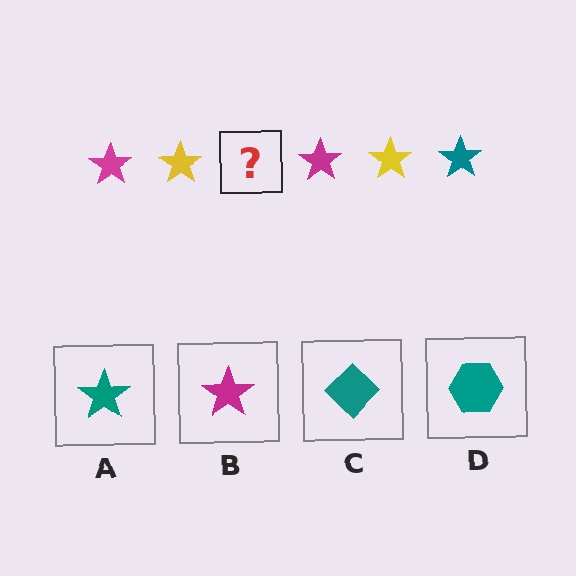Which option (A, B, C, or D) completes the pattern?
A.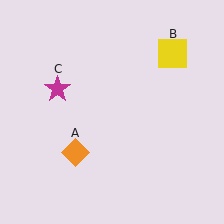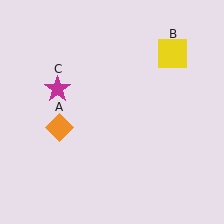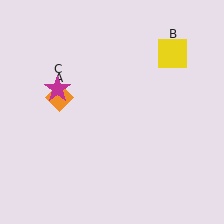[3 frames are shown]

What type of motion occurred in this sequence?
The orange diamond (object A) rotated clockwise around the center of the scene.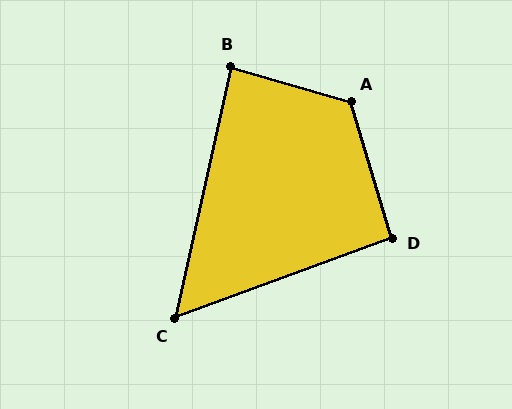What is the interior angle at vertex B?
Approximately 86 degrees (approximately right).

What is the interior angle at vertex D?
Approximately 94 degrees (approximately right).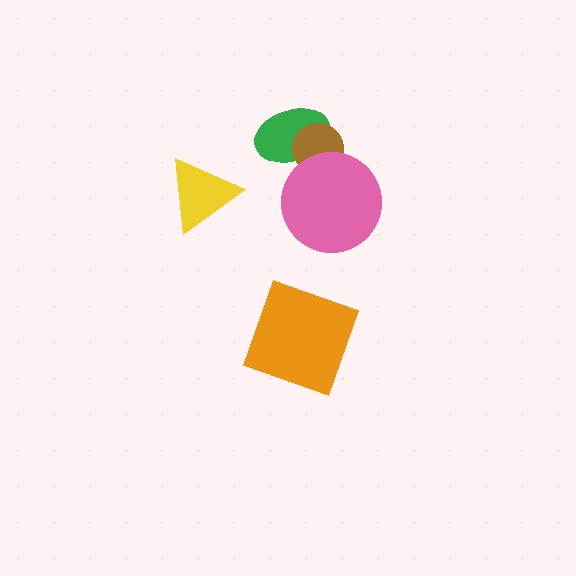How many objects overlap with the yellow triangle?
0 objects overlap with the yellow triangle.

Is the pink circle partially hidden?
No, no other shape covers it.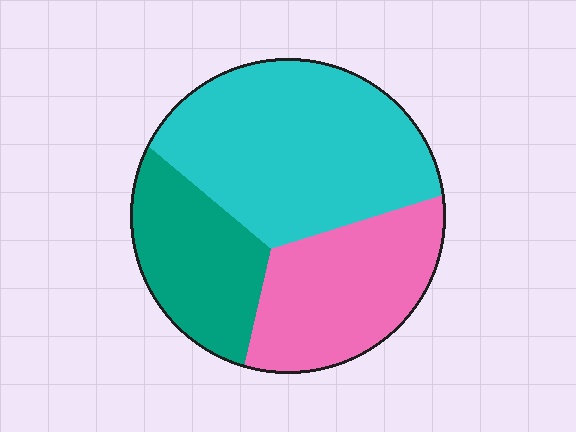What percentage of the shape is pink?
Pink takes up about one third (1/3) of the shape.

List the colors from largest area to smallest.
From largest to smallest: cyan, pink, teal.